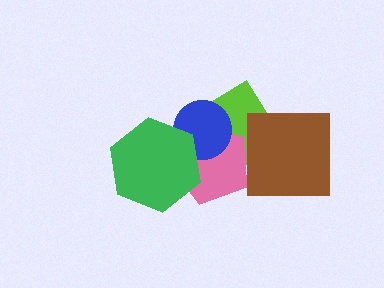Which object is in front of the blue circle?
The green hexagon is in front of the blue circle.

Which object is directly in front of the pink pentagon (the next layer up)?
The blue circle is directly in front of the pink pentagon.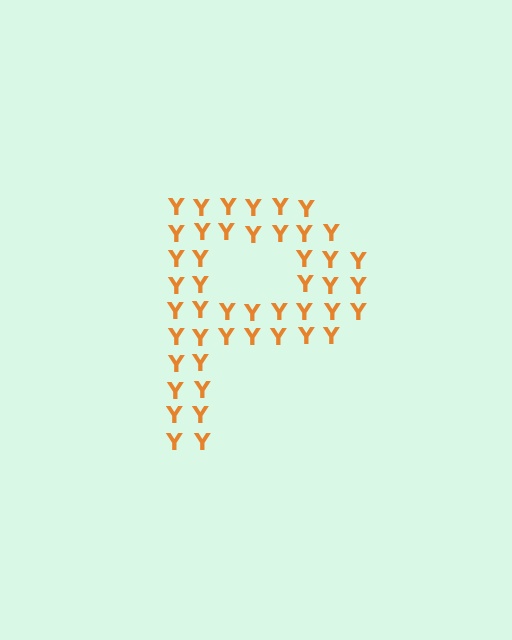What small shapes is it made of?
It is made of small letter Y's.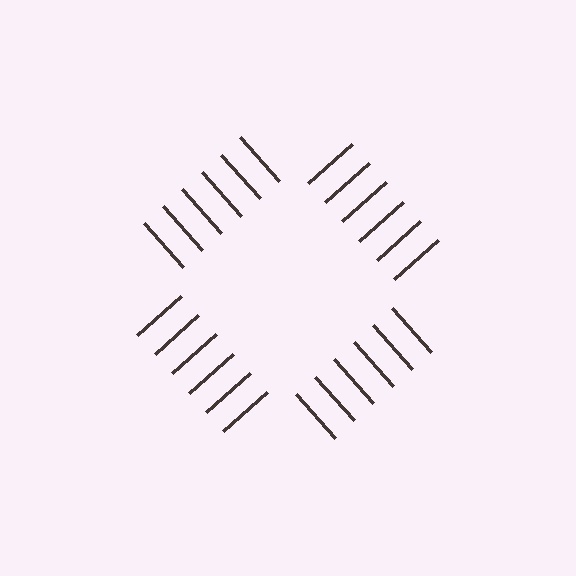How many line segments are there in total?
24 — 6 along each of the 4 edges.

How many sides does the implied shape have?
4 sides — the line-ends trace a square.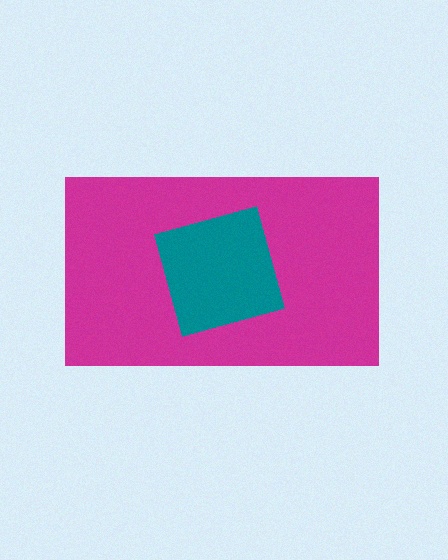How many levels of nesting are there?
2.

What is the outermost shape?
The magenta rectangle.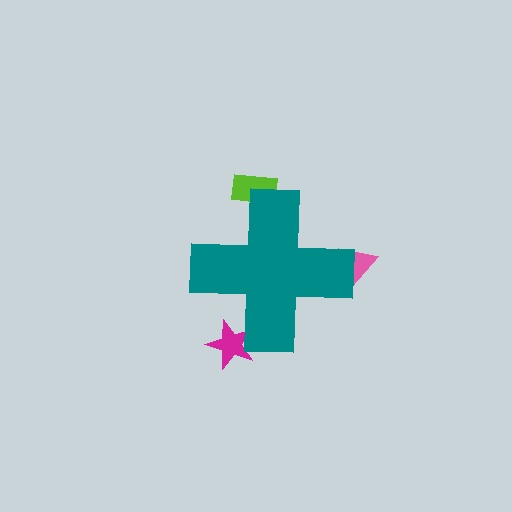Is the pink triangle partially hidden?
Yes, the pink triangle is partially hidden behind the teal cross.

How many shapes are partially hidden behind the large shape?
3 shapes are partially hidden.